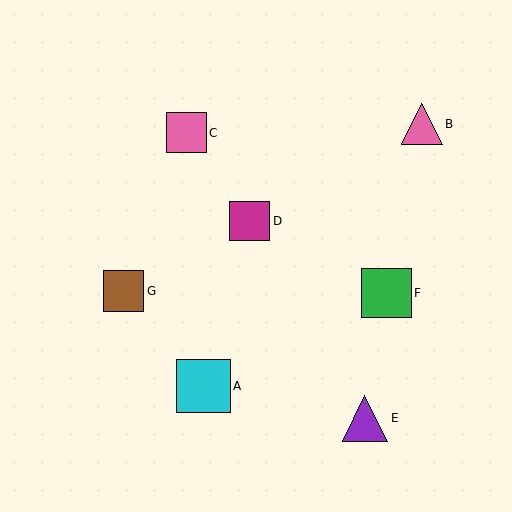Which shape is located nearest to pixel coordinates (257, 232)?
The magenta square (labeled D) at (250, 221) is nearest to that location.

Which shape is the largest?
The cyan square (labeled A) is the largest.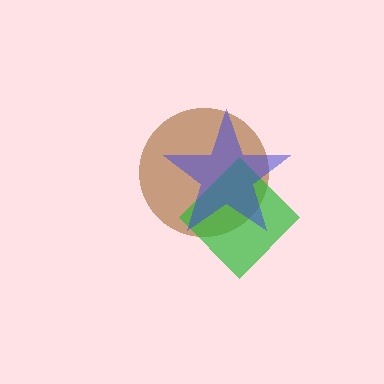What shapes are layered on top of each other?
The layered shapes are: a brown circle, a green diamond, a blue star.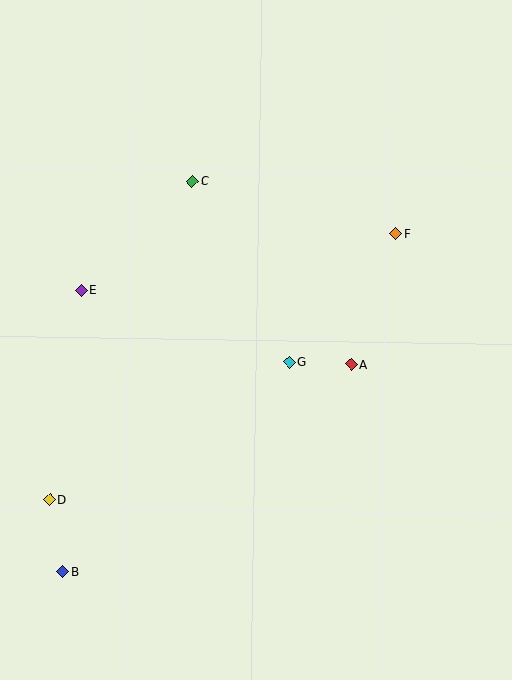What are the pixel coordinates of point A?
Point A is at (351, 364).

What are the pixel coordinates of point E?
Point E is at (81, 290).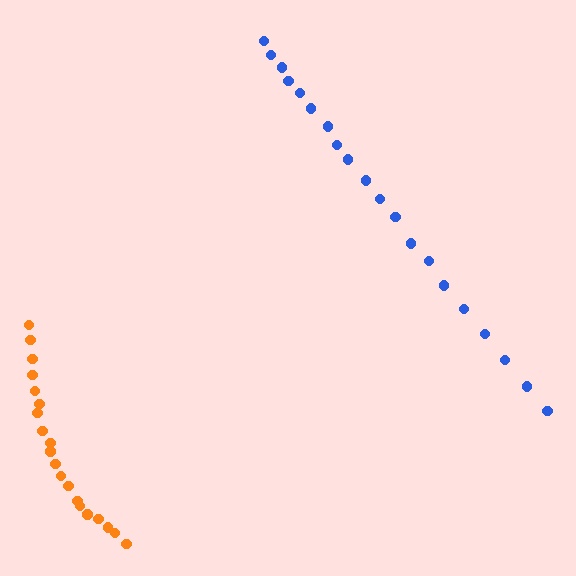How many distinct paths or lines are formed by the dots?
There are 2 distinct paths.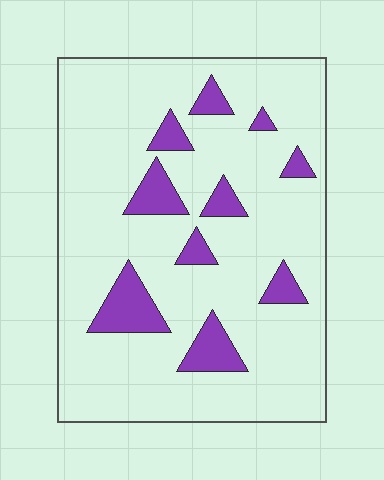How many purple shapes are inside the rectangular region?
10.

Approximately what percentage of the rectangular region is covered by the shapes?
Approximately 15%.